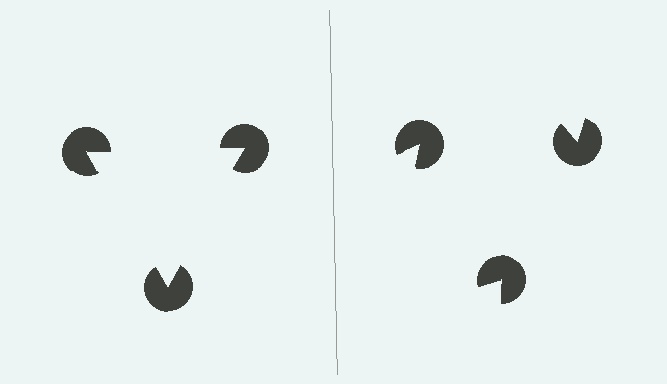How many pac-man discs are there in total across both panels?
6 — 3 on each side.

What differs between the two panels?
The pac-man discs are positioned identically on both sides; only the wedge orientations differ. On the left they align to a triangle; on the right they are misaligned.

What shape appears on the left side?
An illusory triangle.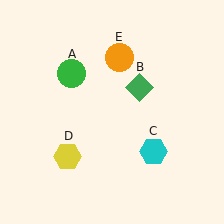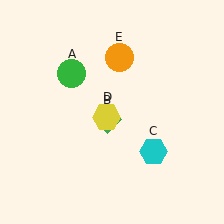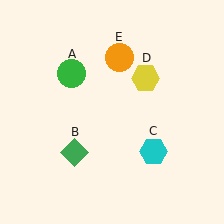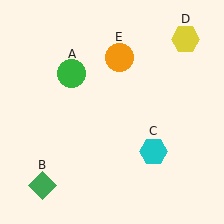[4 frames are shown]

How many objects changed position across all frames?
2 objects changed position: green diamond (object B), yellow hexagon (object D).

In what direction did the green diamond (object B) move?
The green diamond (object B) moved down and to the left.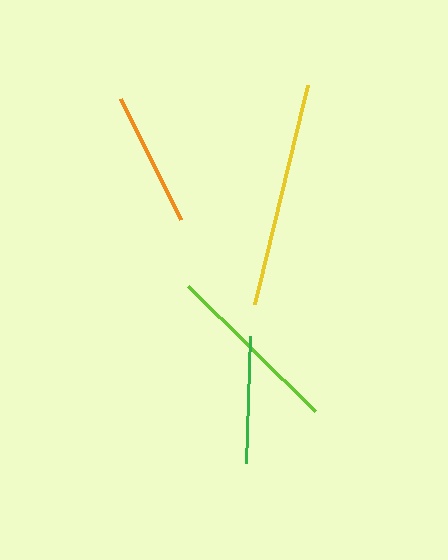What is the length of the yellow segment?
The yellow segment is approximately 225 pixels long.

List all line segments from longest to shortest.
From longest to shortest: yellow, lime, orange, green.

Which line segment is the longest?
The yellow line is the longest at approximately 225 pixels.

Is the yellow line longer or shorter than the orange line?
The yellow line is longer than the orange line.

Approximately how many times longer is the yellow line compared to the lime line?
The yellow line is approximately 1.3 times the length of the lime line.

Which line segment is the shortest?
The green line is the shortest at approximately 127 pixels.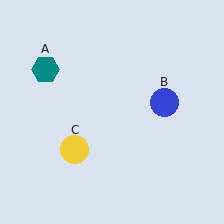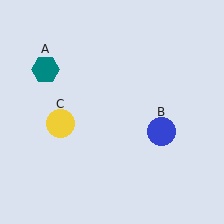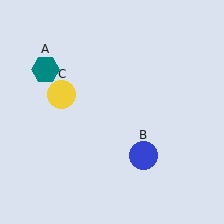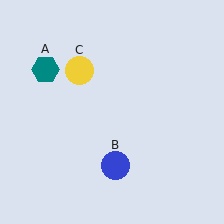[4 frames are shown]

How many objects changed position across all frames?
2 objects changed position: blue circle (object B), yellow circle (object C).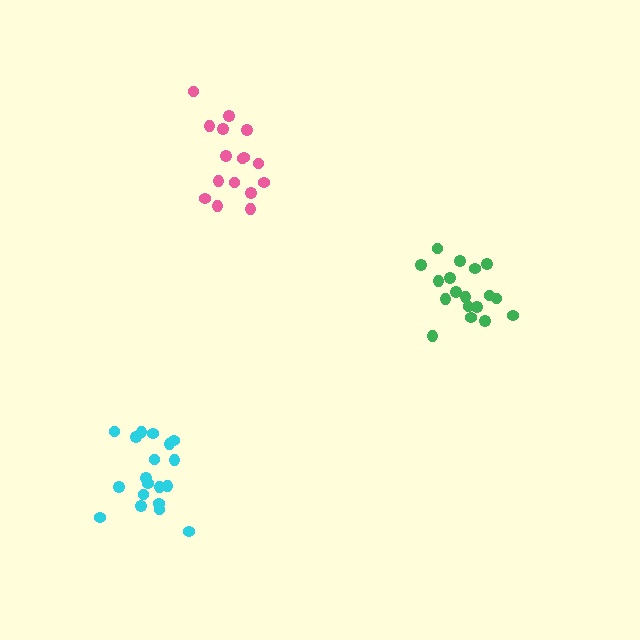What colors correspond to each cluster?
The clusters are colored: green, cyan, pink.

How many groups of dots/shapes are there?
There are 3 groups.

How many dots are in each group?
Group 1: 18 dots, Group 2: 19 dots, Group 3: 16 dots (53 total).